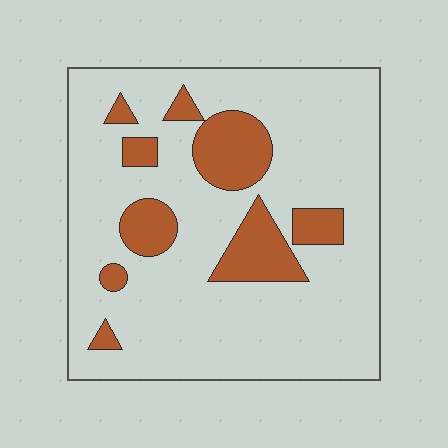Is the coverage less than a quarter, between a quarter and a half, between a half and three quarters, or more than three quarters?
Less than a quarter.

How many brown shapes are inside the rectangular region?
9.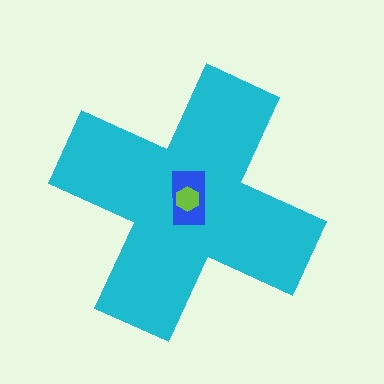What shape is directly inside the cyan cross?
The blue rectangle.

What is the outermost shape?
The cyan cross.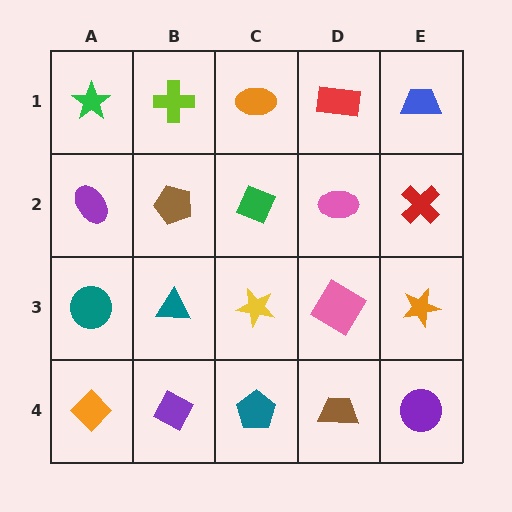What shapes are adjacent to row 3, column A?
A purple ellipse (row 2, column A), an orange diamond (row 4, column A), a teal triangle (row 3, column B).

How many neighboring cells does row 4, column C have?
3.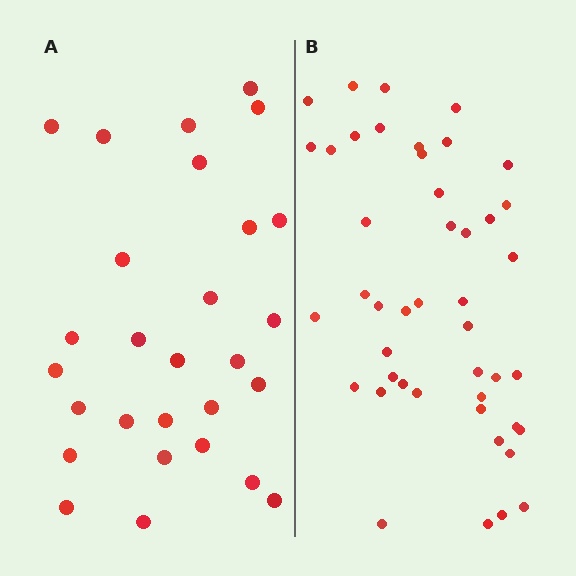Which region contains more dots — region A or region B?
Region B (the right region) has more dots.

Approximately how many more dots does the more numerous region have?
Region B has approximately 15 more dots than region A.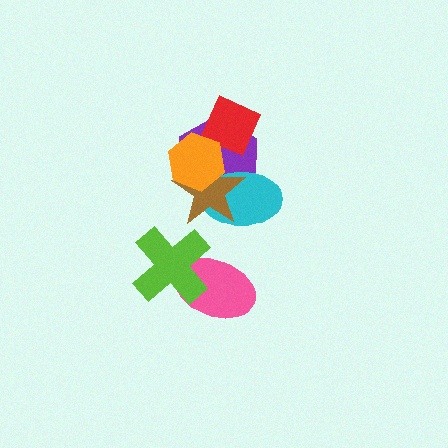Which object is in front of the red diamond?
The orange hexagon is in front of the red diamond.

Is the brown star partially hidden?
Yes, it is partially covered by another shape.